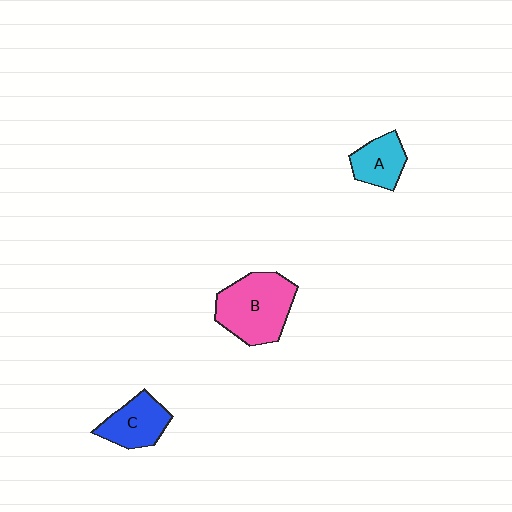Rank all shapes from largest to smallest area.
From largest to smallest: B (pink), C (blue), A (cyan).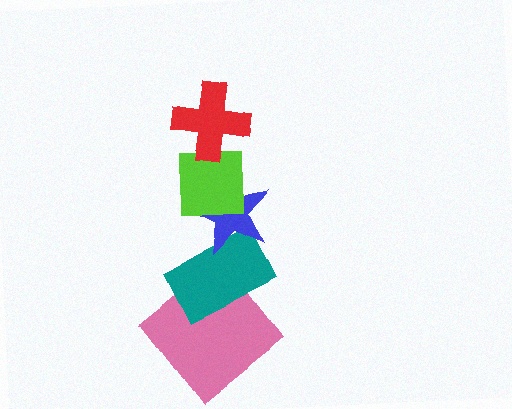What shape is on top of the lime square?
The red cross is on top of the lime square.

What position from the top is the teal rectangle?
The teal rectangle is 4th from the top.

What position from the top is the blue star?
The blue star is 3rd from the top.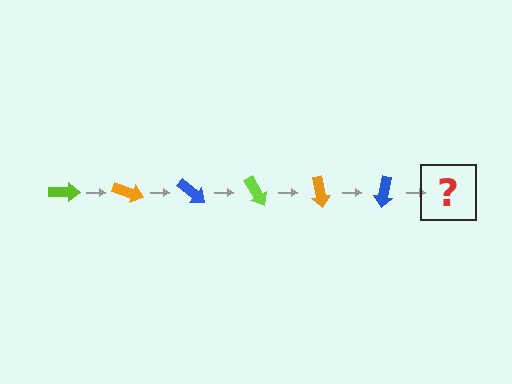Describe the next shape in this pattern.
It should be a lime arrow, rotated 120 degrees from the start.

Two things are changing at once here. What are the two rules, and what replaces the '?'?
The two rules are that it rotates 20 degrees each step and the color cycles through lime, orange, and blue. The '?' should be a lime arrow, rotated 120 degrees from the start.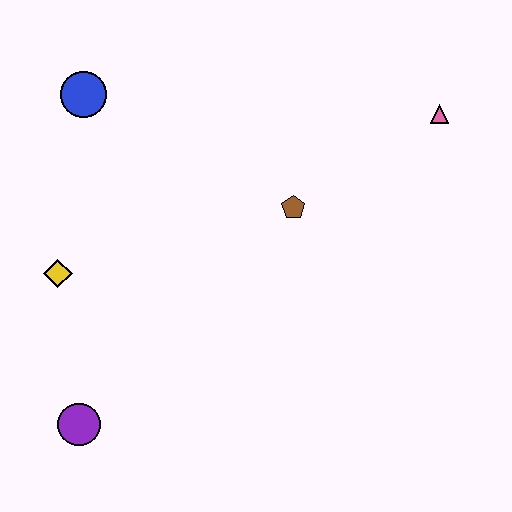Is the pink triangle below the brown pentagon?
No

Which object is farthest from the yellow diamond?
The pink triangle is farthest from the yellow diamond.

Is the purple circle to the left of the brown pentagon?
Yes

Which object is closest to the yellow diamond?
The purple circle is closest to the yellow diamond.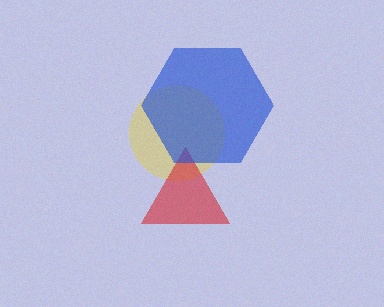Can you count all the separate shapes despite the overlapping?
Yes, there are 3 separate shapes.